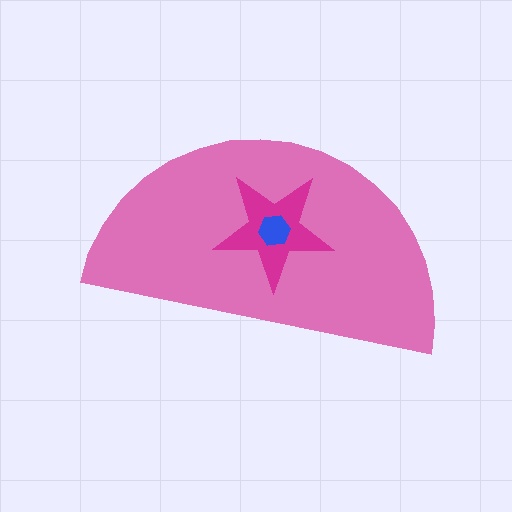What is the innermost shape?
The blue hexagon.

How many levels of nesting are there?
3.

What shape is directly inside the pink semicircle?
The magenta star.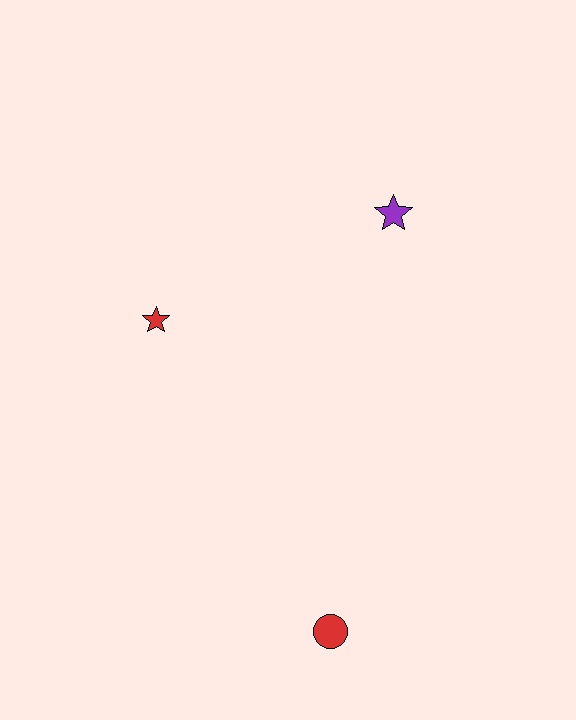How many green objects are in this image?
There are no green objects.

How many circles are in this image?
There is 1 circle.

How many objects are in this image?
There are 3 objects.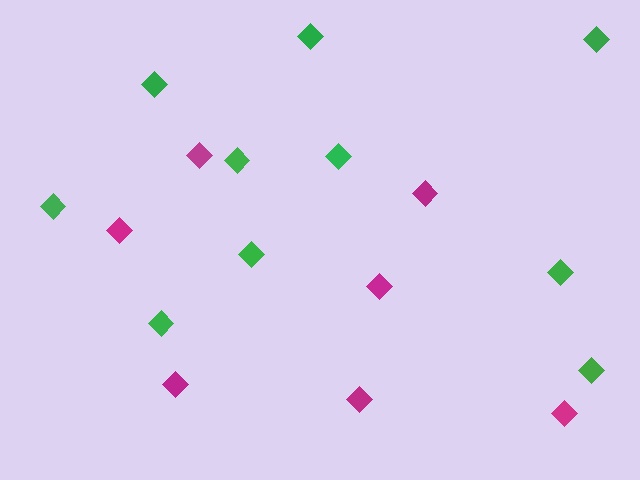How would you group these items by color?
There are 2 groups: one group of green diamonds (10) and one group of magenta diamonds (7).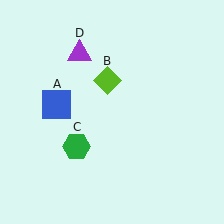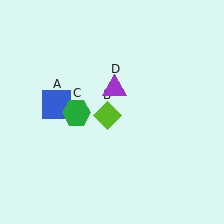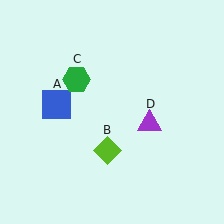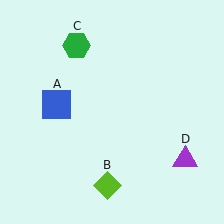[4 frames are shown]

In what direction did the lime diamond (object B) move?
The lime diamond (object B) moved down.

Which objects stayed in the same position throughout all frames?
Blue square (object A) remained stationary.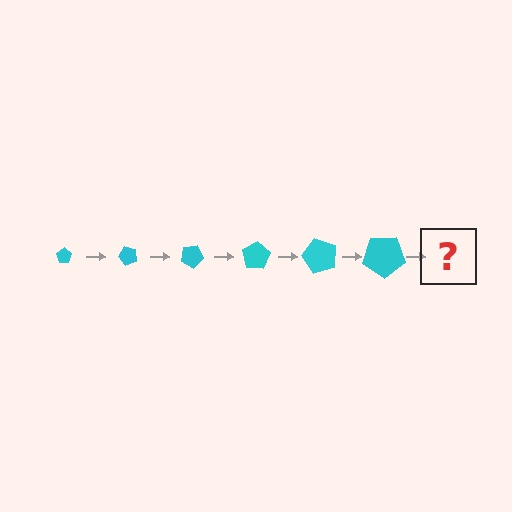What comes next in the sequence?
The next element should be a pentagon, larger than the previous one and rotated 300 degrees from the start.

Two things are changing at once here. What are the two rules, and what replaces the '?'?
The two rules are that the pentagon grows larger each step and it rotates 50 degrees each step. The '?' should be a pentagon, larger than the previous one and rotated 300 degrees from the start.